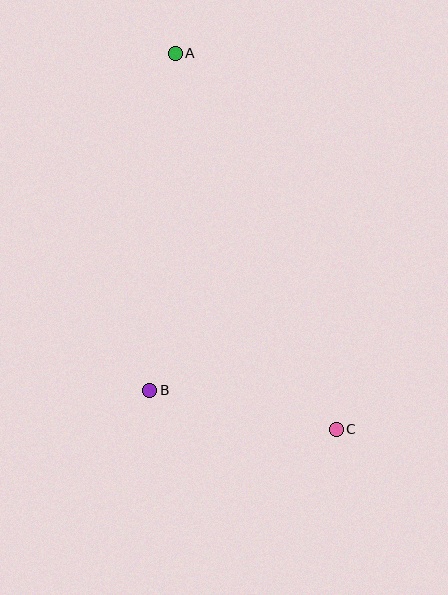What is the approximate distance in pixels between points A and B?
The distance between A and B is approximately 338 pixels.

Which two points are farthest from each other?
Points A and C are farthest from each other.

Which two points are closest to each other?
Points B and C are closest to each other.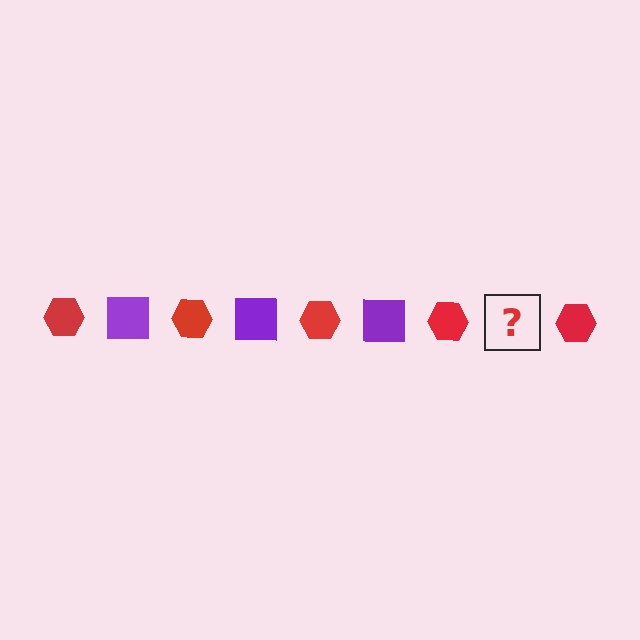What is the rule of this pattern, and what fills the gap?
The rule is that the pattern alternates between red hexagon and purple square. The gap should be filled with a purple square.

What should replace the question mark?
The question mark should be replaced with a purple square.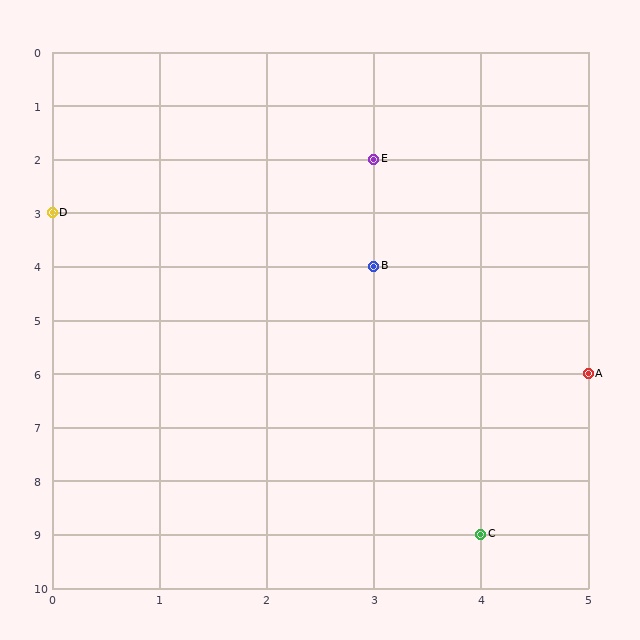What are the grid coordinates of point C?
Point C is at grid coordinates (4, 9).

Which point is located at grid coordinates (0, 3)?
Point D is at (0, 3).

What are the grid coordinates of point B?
Point B is at grid coordinates (3, 4).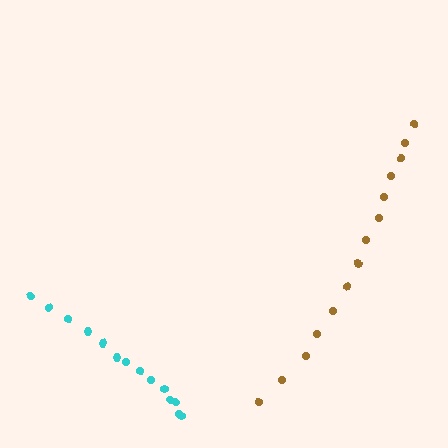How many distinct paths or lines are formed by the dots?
There are 2 distinct paths.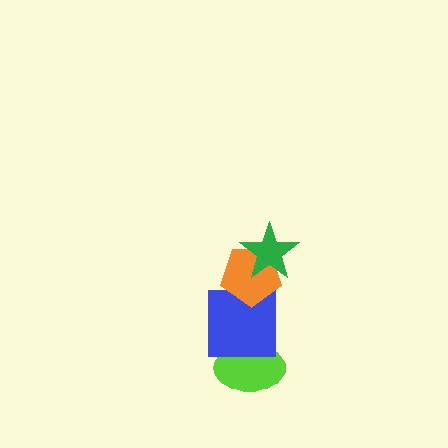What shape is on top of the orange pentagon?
The green star is on top of the orange pentagon.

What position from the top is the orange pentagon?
The orange pentagon is 2nd from the top.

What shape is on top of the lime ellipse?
The blue square is on top of the lime ellipse.